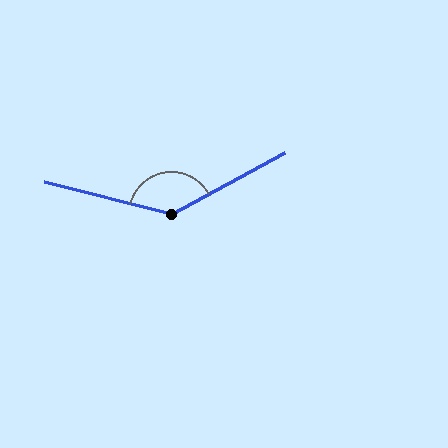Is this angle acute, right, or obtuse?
It is obtuse.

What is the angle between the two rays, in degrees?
Approximately 138 degrees.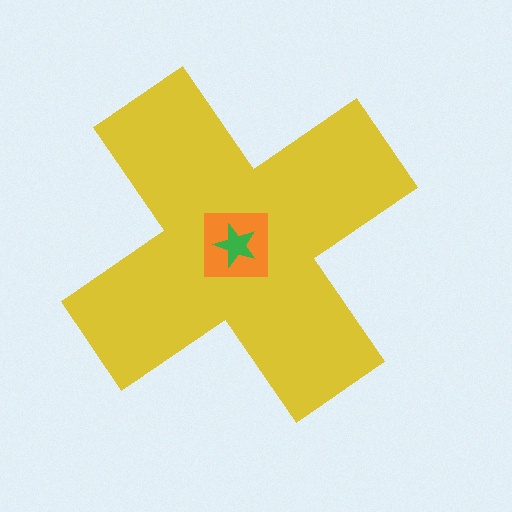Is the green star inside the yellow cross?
Yes.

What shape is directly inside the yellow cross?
The orange square.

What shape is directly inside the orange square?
The green star.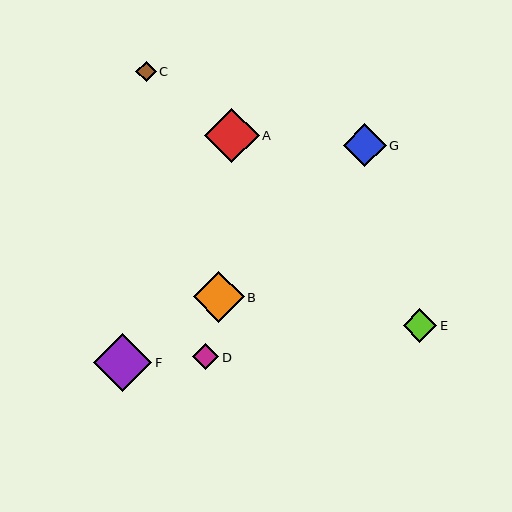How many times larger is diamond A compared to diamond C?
Diamond A is approximately 2.7 times the size of diamond C.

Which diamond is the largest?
Diamond F is the largest with a size of approximately 58 pixels.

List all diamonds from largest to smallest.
From largest to smallest: F, A, B, G, E, D, C.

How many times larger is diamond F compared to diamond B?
Diamond F is approximately 1.1 times the size of diamond B.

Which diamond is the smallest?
Diamond C is the smallest with a size of approximately 20 pixels.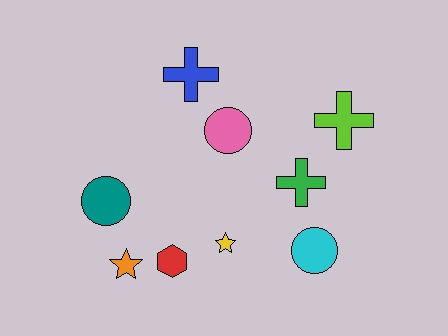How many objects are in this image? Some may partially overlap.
There are 9 objects.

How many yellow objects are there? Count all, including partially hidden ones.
There is 1 yellow object.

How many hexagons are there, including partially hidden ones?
There is 1 hexagon.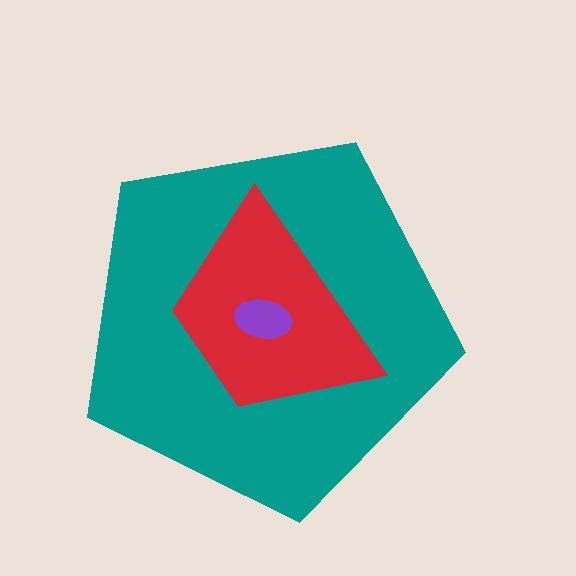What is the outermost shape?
The teal pentagon.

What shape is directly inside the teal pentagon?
The red trapezoid.